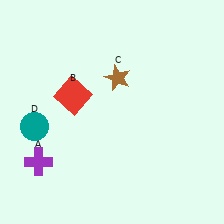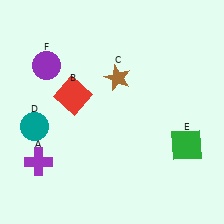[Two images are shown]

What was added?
A green square (E), a purple circle (F) were added in Image 2.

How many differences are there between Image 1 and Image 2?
There are 2 differences between the two images.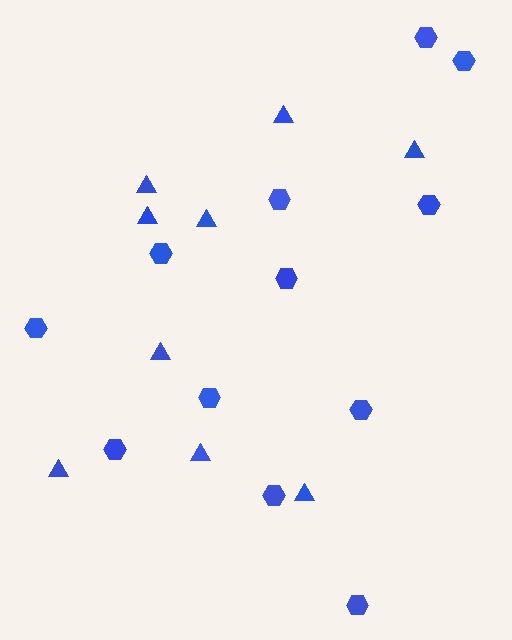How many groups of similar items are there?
There are 2 groups: one group of triangles (9) and one group of hexagons (12).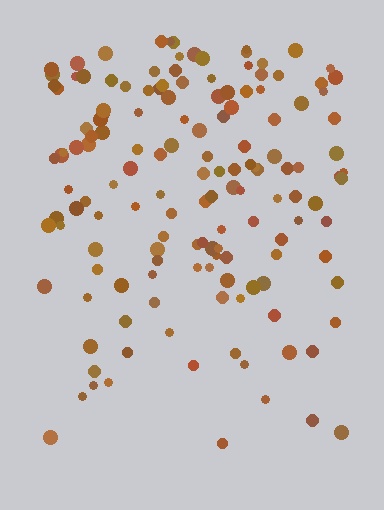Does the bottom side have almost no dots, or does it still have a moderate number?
Still a moderate number, just noticeably fewer than the top.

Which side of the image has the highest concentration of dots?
The top.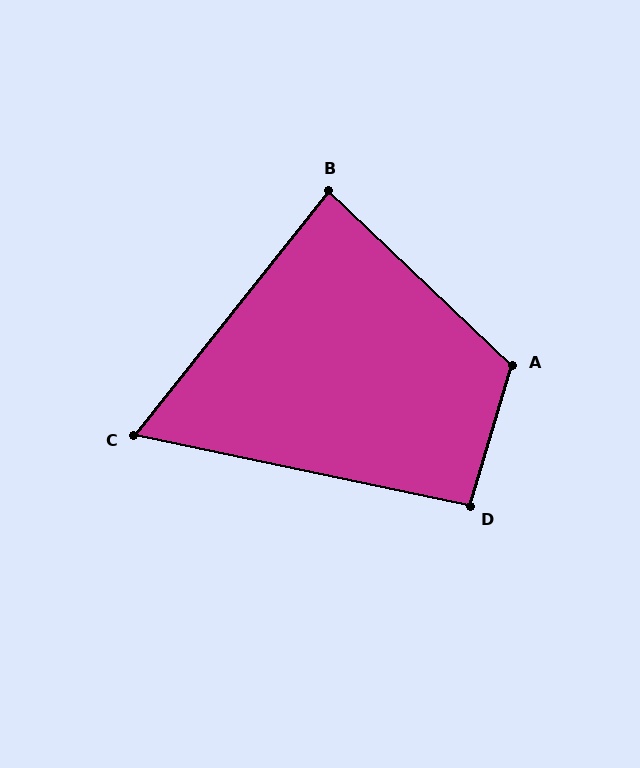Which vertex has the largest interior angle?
A, at approximately 117 degrees.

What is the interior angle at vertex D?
Approximately 95 degrees (approximately right).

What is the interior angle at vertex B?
Approximately 85 degrees (approximately right).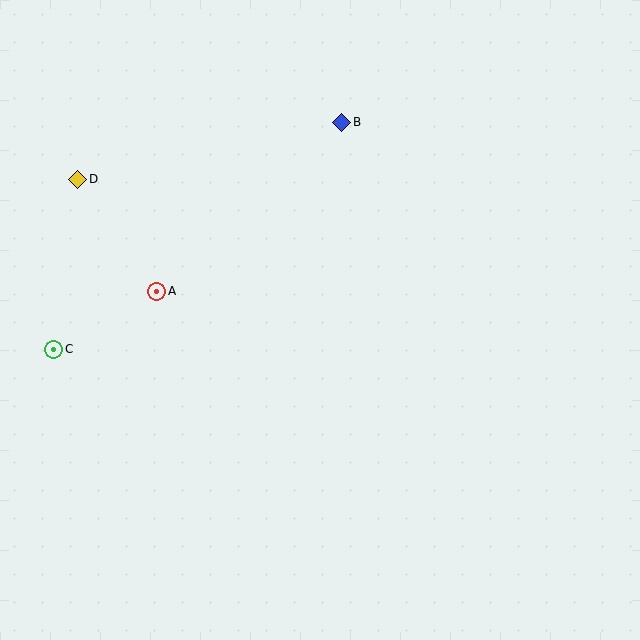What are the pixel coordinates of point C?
Point C is at (54, 349).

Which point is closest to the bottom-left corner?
Point C is closest to the bottom-left corner.